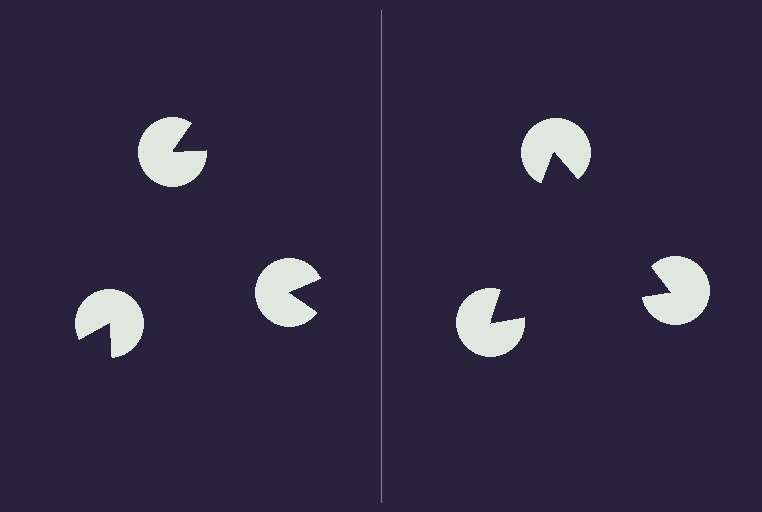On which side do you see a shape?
An illusory triangle appears on the right side. On the left side the wedge cuts are rotated, so no coherent shape forms.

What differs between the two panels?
The pac-man discs are positioned identically on both sides; only the wedge orientations differ. On the right they align to a triangle; on the left they are misaligned.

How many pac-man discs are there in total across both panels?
6 — 3 on each side.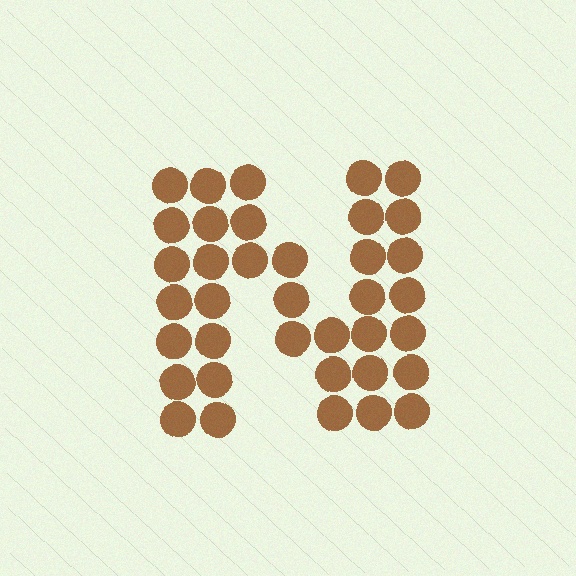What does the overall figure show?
The overall figure shows the letter N.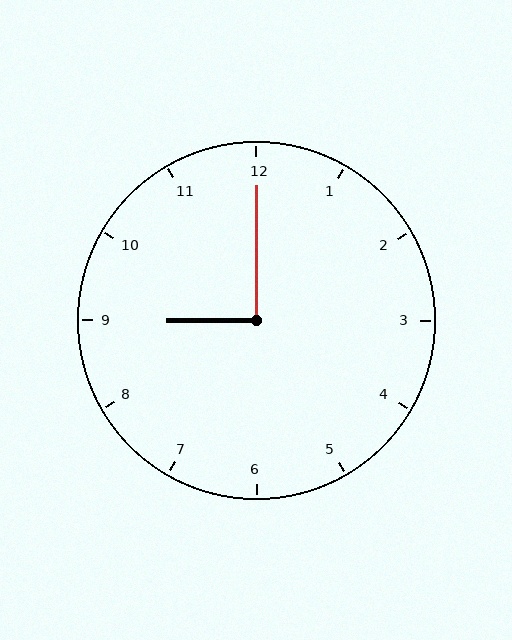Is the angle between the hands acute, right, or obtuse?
It is right.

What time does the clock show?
9:00.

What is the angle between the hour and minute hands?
Approximately 90 degrees.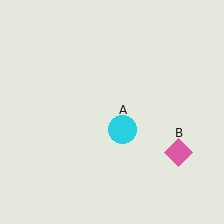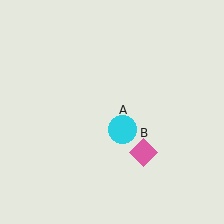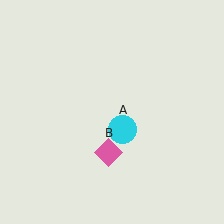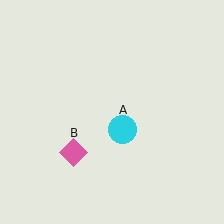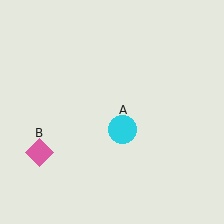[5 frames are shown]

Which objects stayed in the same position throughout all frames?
Cyan circle (object A) remained stationary.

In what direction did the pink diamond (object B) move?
The pink diamond (object B) moved left.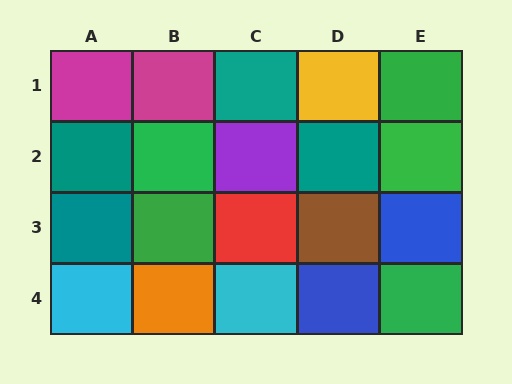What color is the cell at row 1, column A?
Magenta.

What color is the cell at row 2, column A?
Teal.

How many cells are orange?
1 cell is orange.